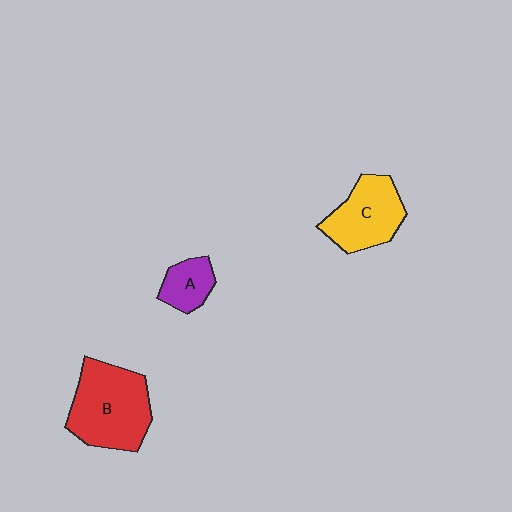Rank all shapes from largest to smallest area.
From largest to smallest: B (red), C (yellow), A (purple).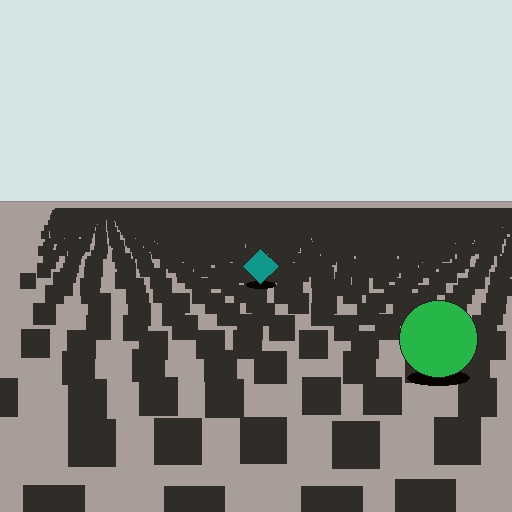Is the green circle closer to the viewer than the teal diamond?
Yes. The green circle is closer — you can tell from the texture gradient: the ground texture is coarser near it.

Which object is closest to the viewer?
The green circle is closest. The texture marks near it are larger and more spread out.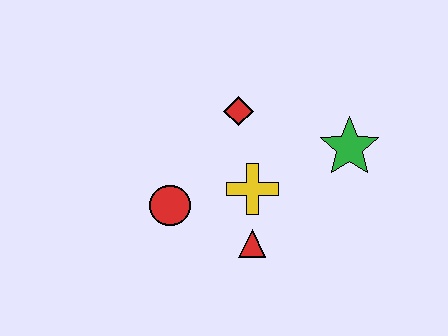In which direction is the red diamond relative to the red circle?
The red diamond is above the red circle.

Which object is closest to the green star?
The yellow cross is closest to the green star.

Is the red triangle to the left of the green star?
Yes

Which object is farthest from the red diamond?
The red triangle is farthest from the red diamond.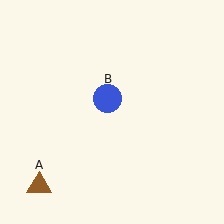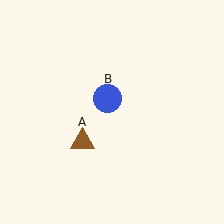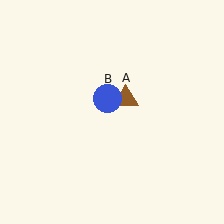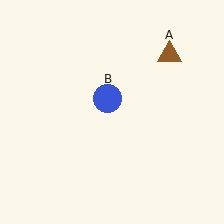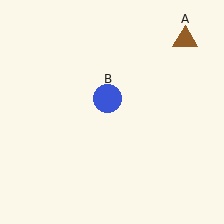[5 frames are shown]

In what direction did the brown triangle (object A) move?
The brown triangle (object A) moved up and to the right.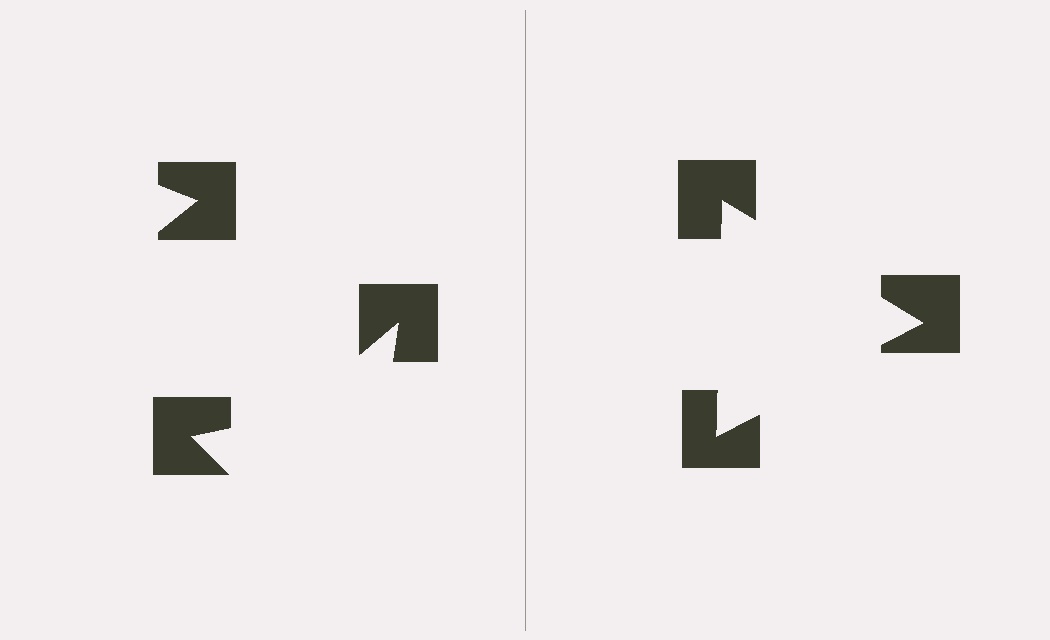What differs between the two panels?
The notched squares are positioned identically on both sides; only the wedge orientations differ. On the right they align to a triangle; on the left they are misaligned.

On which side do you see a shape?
An illusory triangle appears on the right side. On the left side the wedge cuts are rotated, so no coherent shape forms.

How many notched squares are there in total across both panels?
6 — 3 on each side.